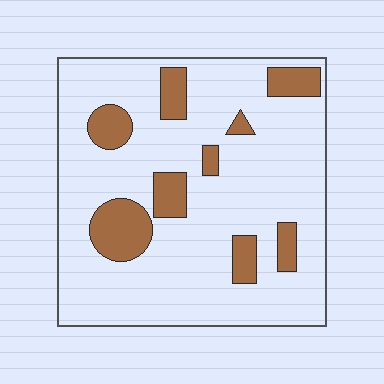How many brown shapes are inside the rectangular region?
9.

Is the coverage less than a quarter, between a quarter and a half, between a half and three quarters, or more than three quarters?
Less than a quarter.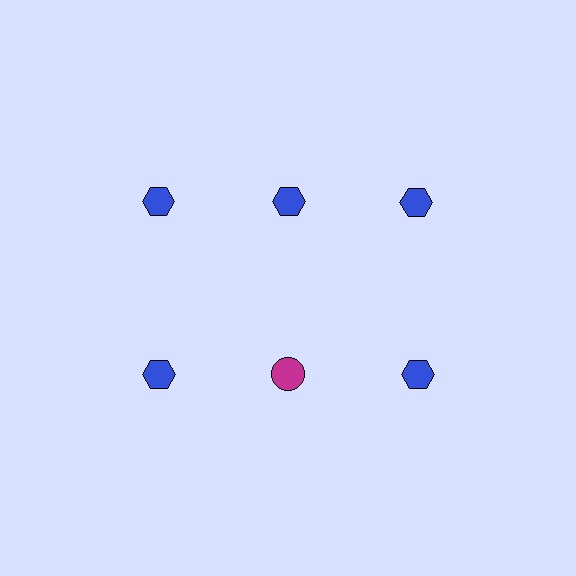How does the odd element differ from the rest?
It differs in both color (magenta instead of blue) and shape (circle instead of hexagon).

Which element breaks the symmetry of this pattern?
The magenta circle in the second row, second from left column breaks the symmetry. All other shapes are blue hexagons.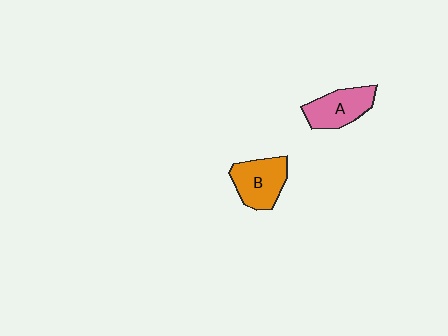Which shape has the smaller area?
Shape A (pink).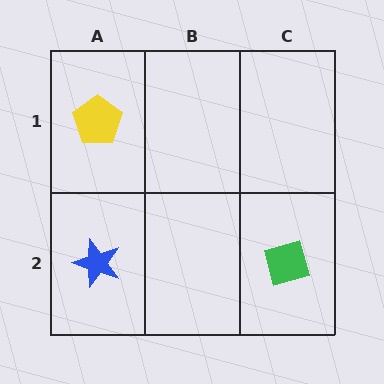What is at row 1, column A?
A yellow pentagon.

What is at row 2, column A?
A blue star.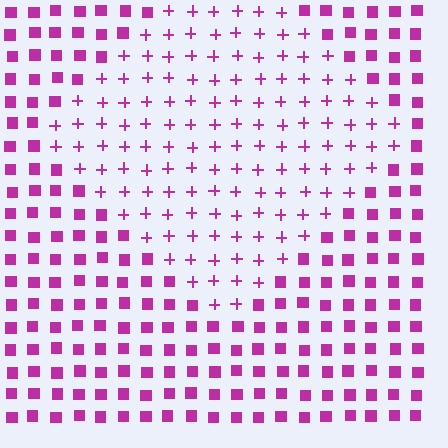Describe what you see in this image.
The image is filled with small magenta elements arranged in a uniform grid. A diamond-shaped region contains plus signs, while the surrounding area contains squares. The boundary is defined purely by the change in element shape.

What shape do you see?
I see a diamond.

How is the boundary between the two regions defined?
The boundary is defined by a change in element shape: plus signs inside vs. squares outside. All elements share the same color and spacing.